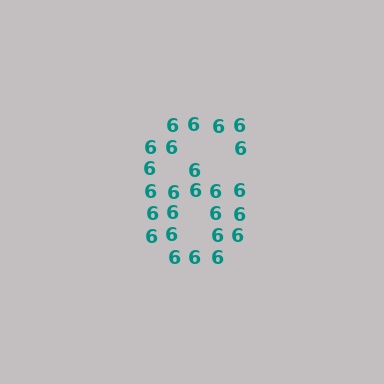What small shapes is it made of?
It is made of small digit 6's.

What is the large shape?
The large shape is the digit 6.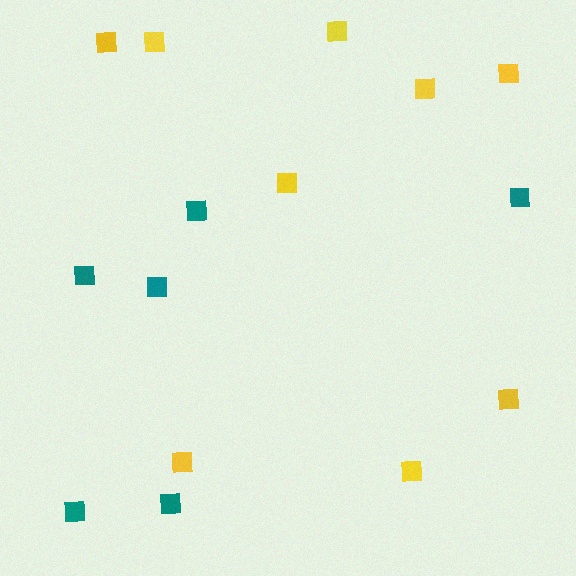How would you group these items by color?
There are 2 groups: one group of teal squares (6) and one group of yellow squares (9).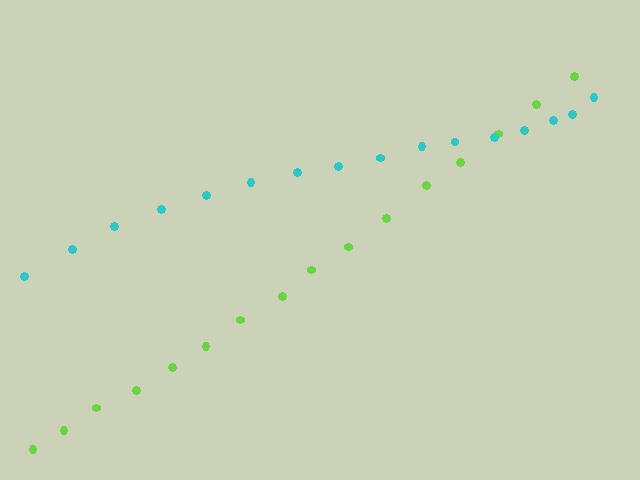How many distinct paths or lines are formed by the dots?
There are 2 distinct paths.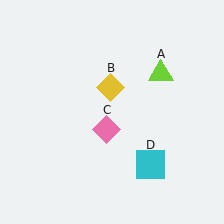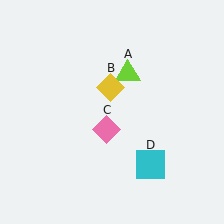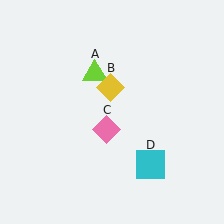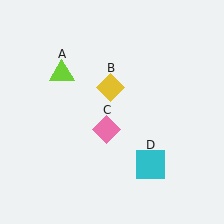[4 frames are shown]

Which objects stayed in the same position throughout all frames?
Yellow diamond (object B) and pink diamond (object C) and cyan square (object D) remained stationary.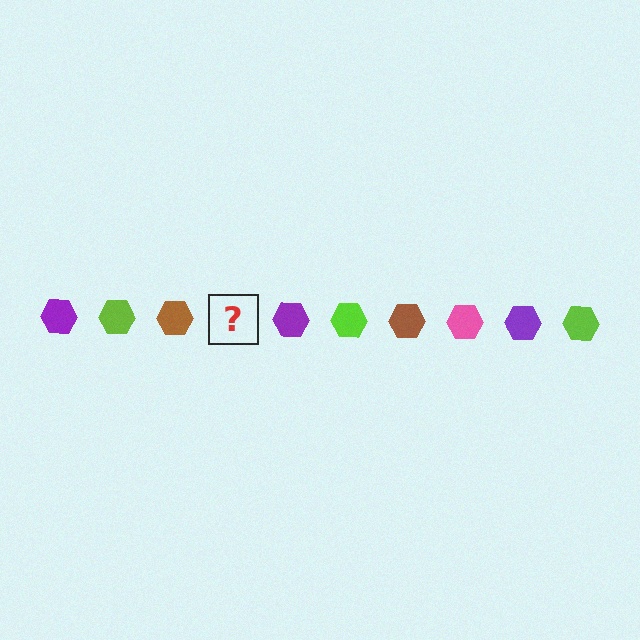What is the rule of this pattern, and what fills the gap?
The rule is that the pattern cycles through purple, lime, brown, pink hexagons. The gap should be filled with a pink hexagon.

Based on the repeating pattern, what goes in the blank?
The blank should be a pink hexagon.